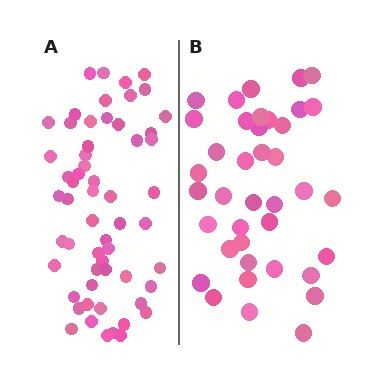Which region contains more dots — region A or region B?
Region A (the left region) has more dots.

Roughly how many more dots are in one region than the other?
Region A has approximately 20 more dots than region B.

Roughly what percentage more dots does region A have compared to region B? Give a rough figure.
About 50% more.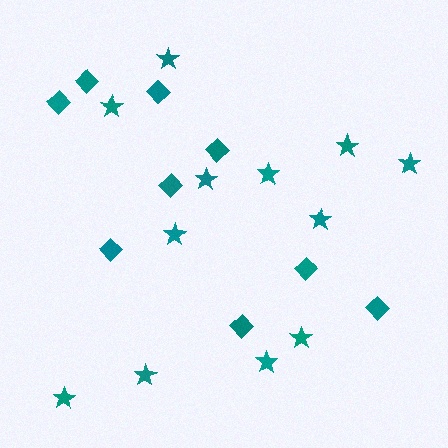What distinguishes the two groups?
There are 2 groups: one group of diamonds (9) and one group of stars (12).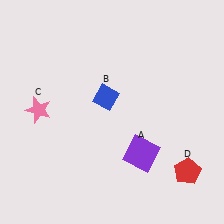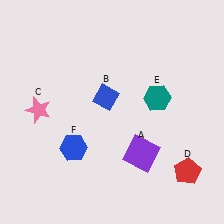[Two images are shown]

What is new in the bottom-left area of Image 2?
A blue hexagon (F) was added in the bottom-left area of Image 2.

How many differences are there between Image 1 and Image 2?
There are 2 differences between the two images.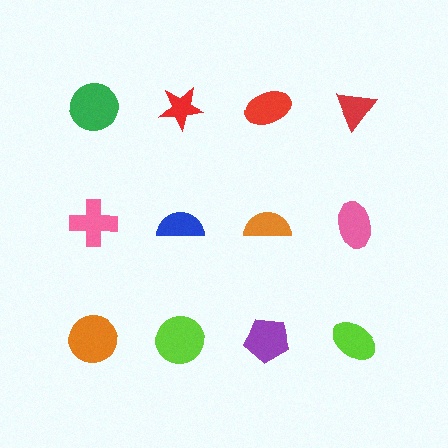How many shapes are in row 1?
4 shapes.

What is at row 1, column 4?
A red triangle.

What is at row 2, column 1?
A pink cross.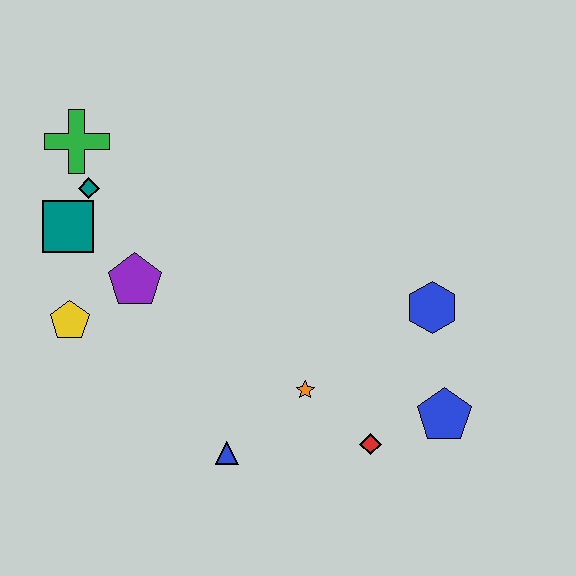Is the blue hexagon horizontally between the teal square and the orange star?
No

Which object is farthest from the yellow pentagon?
The blue pentagon is farthest from the yellow pentagon.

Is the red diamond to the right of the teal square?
Yes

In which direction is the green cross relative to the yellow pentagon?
The green cross is above the yellow pentagon.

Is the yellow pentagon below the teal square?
Yes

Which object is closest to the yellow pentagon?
The purple pentagon is closest to the yellow pentagon.